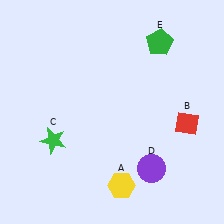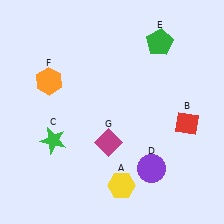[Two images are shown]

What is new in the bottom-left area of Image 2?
A magenta diamond (G) was added in the bottom-left area of Image 2.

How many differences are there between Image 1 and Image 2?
There are 2 differences between the two images.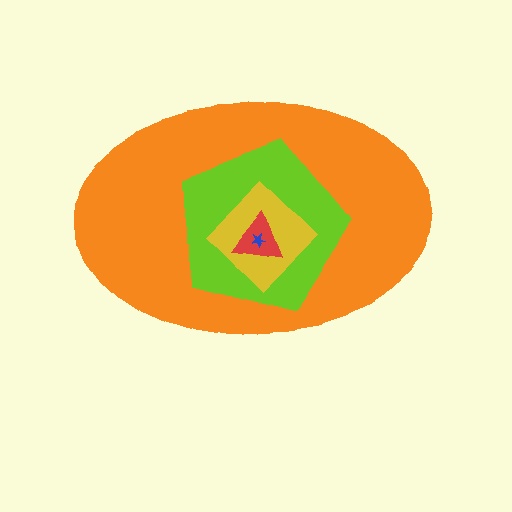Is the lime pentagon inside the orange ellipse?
Yes.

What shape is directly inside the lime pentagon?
The yellow diamond.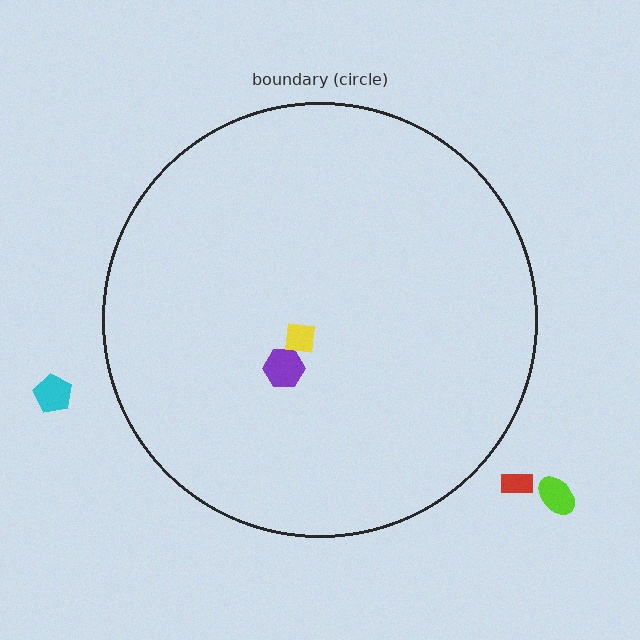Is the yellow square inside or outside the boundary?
Inside.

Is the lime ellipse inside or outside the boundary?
Outside.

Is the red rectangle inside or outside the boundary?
Outside.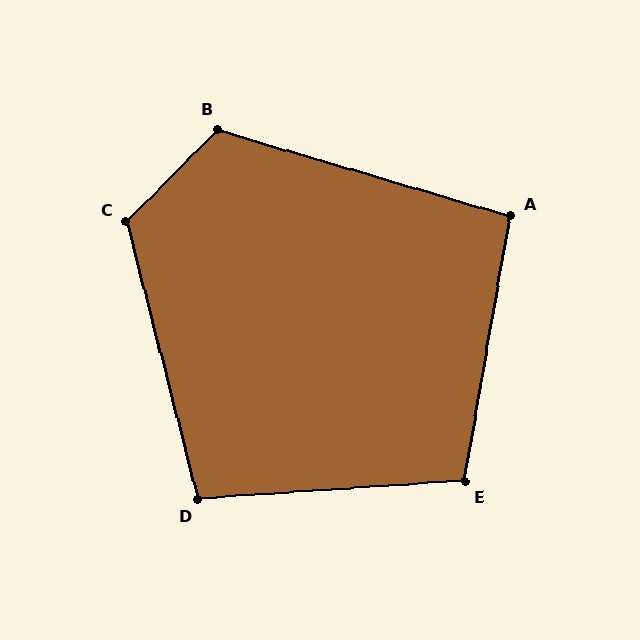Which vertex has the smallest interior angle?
A, at approximately 97 degrees.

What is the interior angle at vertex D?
Approximately 100 degrees (obtuse).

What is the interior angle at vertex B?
Approximately 118 degrees (obtuse).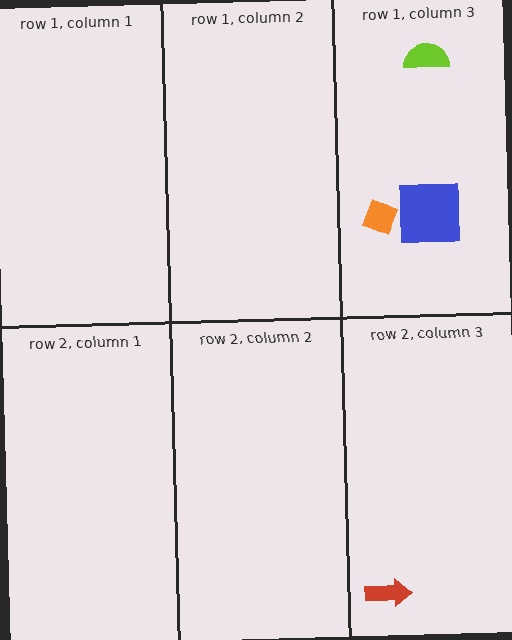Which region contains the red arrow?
The row 2, column 3 region.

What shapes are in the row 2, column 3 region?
The red arrow.